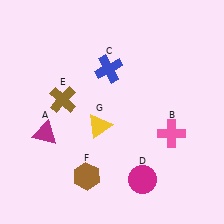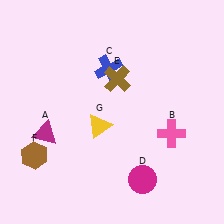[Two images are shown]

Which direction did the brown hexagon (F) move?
The brown hexagon (F) moved left.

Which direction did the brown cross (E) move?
The brown cross (E) moved right.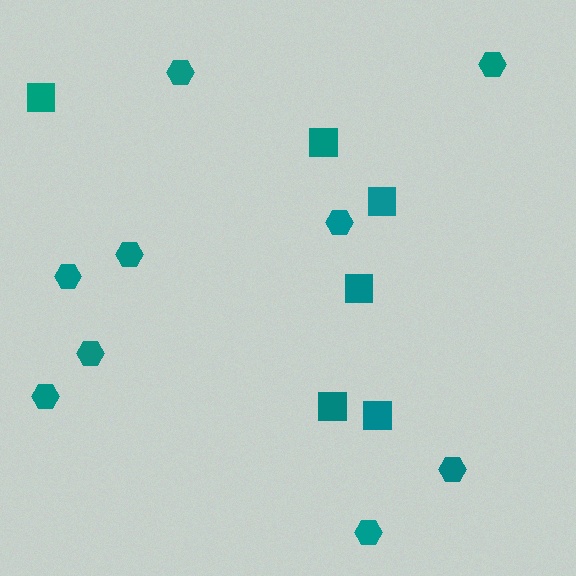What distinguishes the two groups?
There are 2 groups: one group of squares (6) and one group of hexagons (9).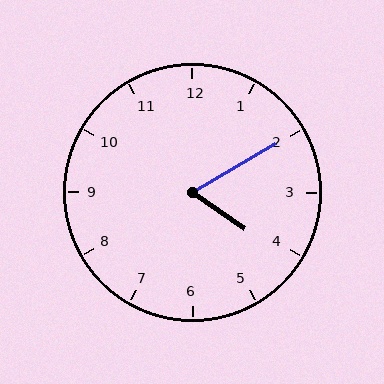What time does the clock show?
4:10.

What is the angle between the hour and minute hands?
Approximately 65 degrees.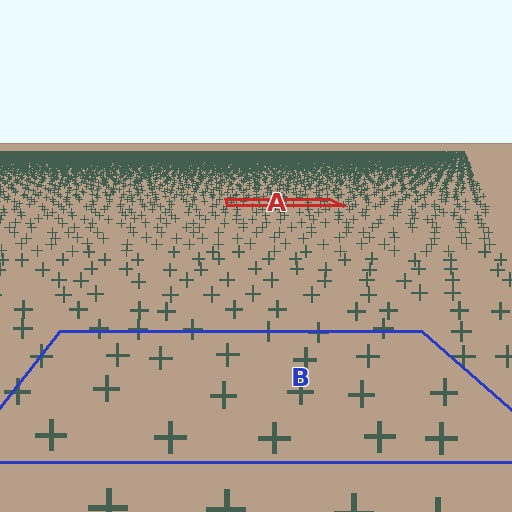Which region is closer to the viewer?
Region B is closer. The texture elements there are larger and more spread out.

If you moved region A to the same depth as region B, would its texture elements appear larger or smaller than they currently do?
They would appear larger. At a closer depth, the same texture elements are projected at a bigger on-screen size.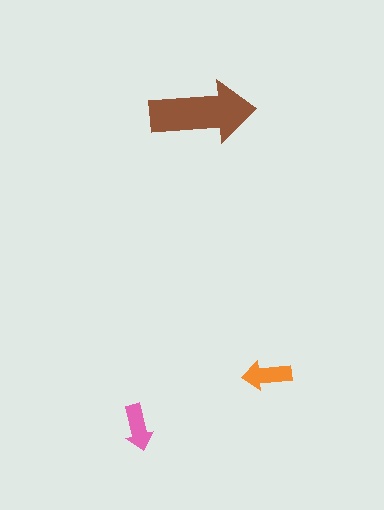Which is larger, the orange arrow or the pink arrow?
The orange one.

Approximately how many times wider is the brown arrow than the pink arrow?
About 2 times wider.